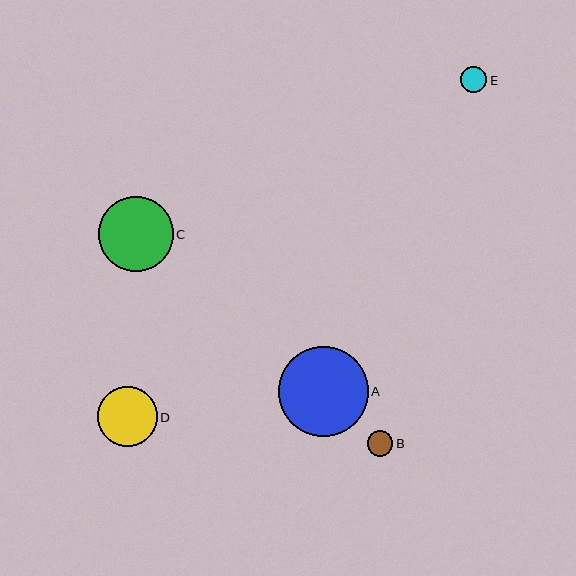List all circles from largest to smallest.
From largest to smallest: A, C, D, E, B.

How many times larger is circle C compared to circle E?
Circle C is approximately 2.8 times the size of circle E.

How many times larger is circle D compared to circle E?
Circle D is approximately 2.2 times the size of circle E.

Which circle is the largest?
Circle A is the largest with a size of approximately 90 pixels.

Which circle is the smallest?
Circle B is the smallest with a size of approximately 25 pixels.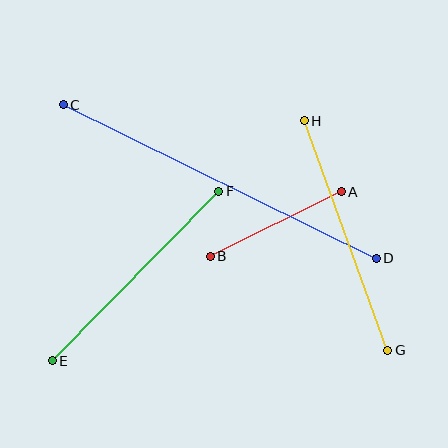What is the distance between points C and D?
The distance is approximately 349 pixels.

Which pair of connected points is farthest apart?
Points C and D are farthest apart.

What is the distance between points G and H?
The distance is approximately 244 pixels.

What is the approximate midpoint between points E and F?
The midpoint is at approximately (135, 276) pixels.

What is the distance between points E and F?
The distance is approximately 238 pixels.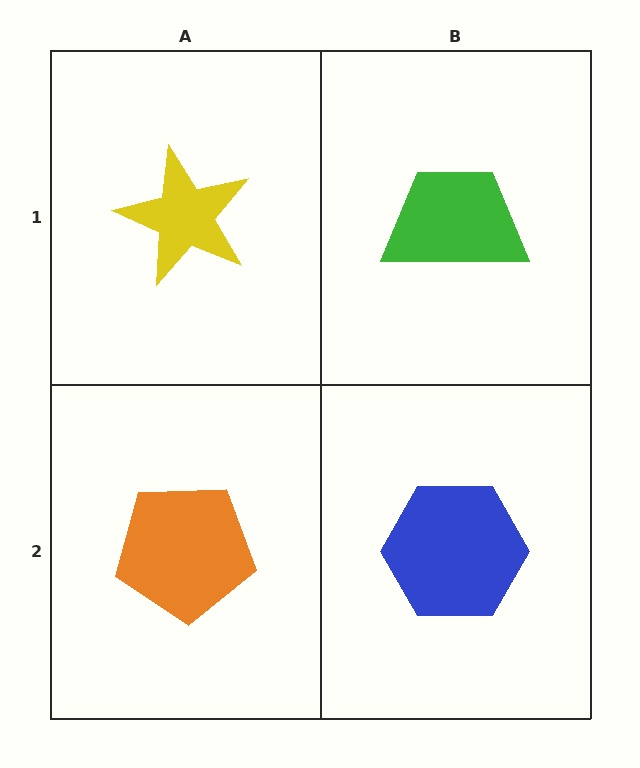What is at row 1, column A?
A yellow star.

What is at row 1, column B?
A green trapezoid.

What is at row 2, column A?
An orange pentagon.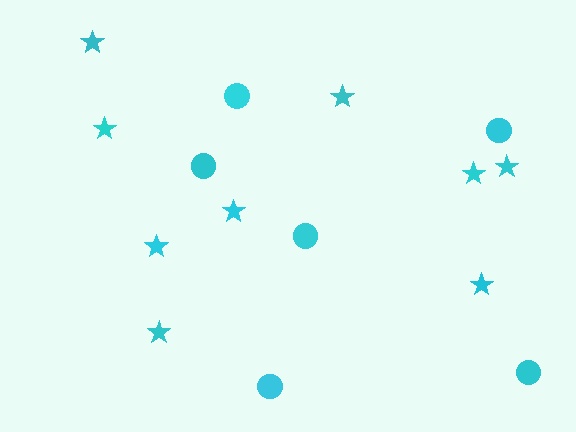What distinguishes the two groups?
There are 2 groups: one group of stars (9) and one group of circles (6).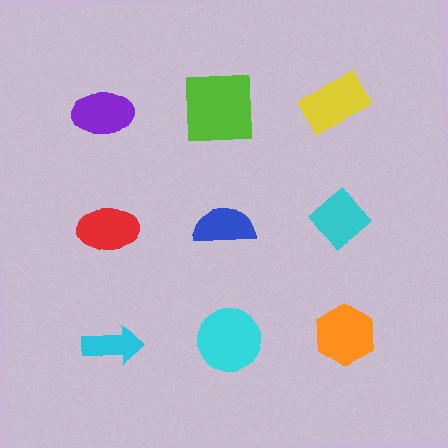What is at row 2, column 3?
A cyan diamond.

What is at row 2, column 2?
A blue semicircle.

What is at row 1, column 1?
A purple ellipse.